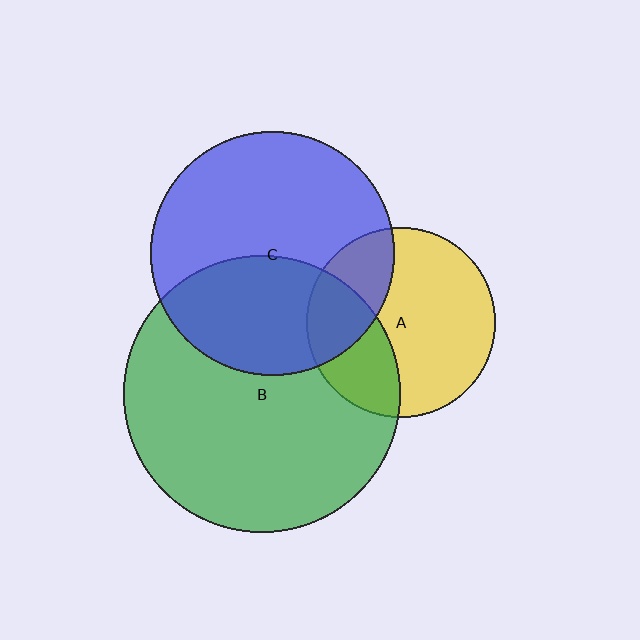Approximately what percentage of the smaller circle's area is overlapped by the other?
Approximately 30%.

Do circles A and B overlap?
Yes.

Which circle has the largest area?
Circle B (green).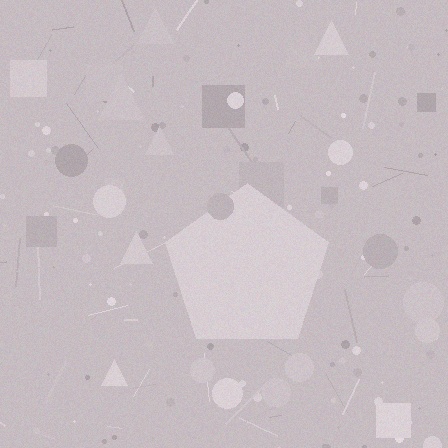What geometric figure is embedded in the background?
A pentagon is embedded in the background.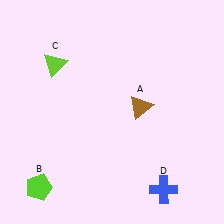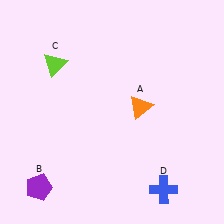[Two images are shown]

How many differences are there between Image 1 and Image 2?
There are 2 differences between the two images.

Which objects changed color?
A changed from brown to orange. B changed from lime to purple.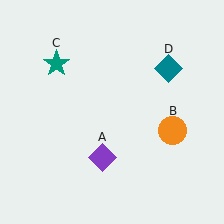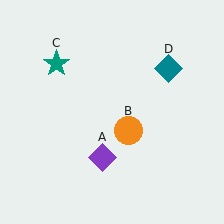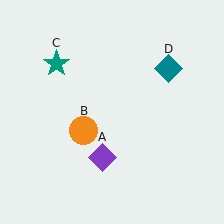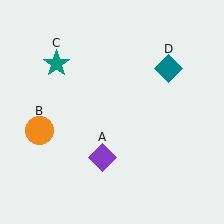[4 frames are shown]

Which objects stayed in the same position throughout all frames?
Purple diamond (object A) and teal star (object C) and teal diamond (object D) remained stationary.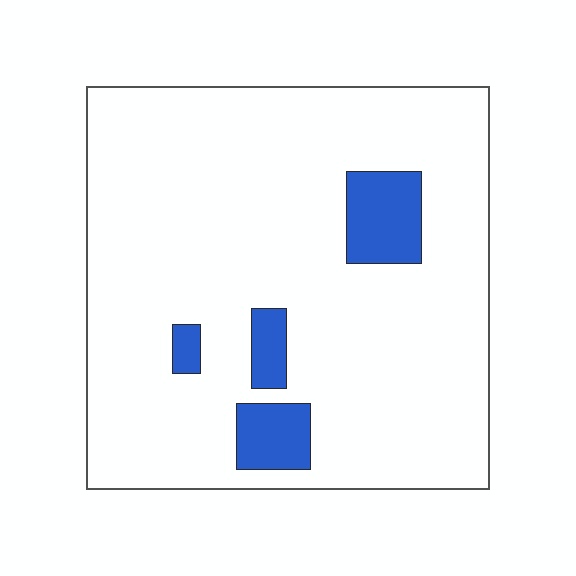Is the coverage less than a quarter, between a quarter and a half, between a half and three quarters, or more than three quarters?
Less than a quarter.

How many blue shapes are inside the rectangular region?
4.